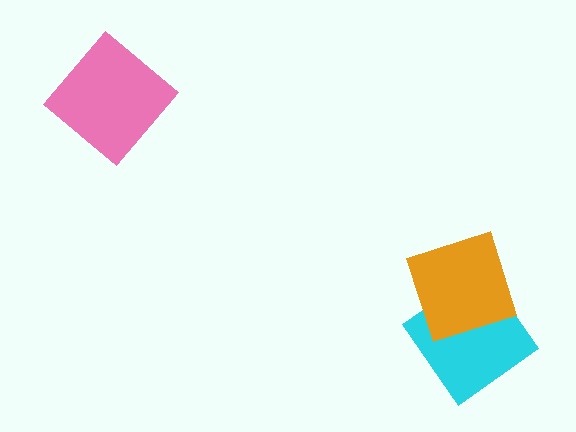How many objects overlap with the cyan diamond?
1 object overlaps with the cyan diamond.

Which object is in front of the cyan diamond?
The orange square is in front of the cyan diamond.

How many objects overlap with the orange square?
1 object overlaps with the orange square.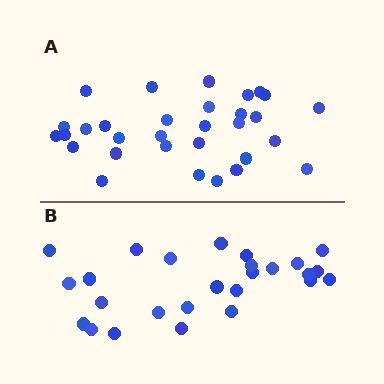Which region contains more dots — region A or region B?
Region A (the top region) has more dots.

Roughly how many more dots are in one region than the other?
Region A has about 5 more dots than region B.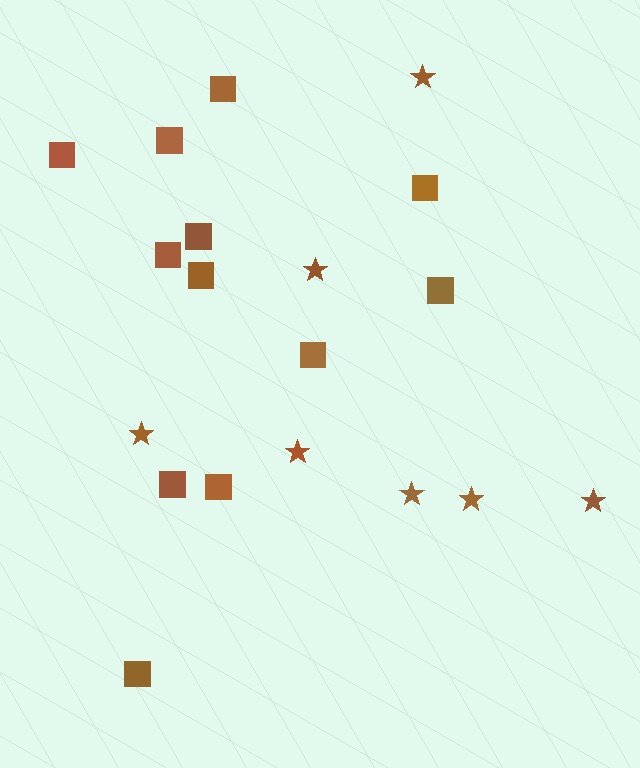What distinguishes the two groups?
There are 2 groups: one group of squares (12) and one group of stars (7).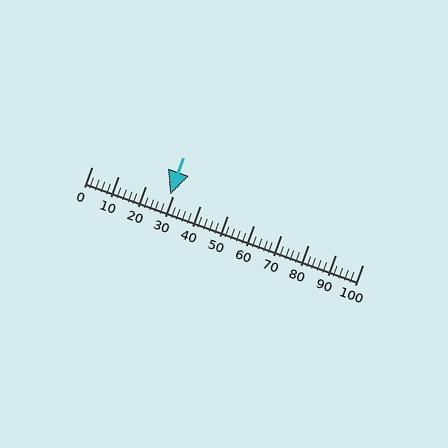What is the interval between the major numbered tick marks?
The major tick marks are spaced 10 units apart.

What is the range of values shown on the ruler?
The ruler shows values from 0 to 100.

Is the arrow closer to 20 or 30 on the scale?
The arrow is closer to 30.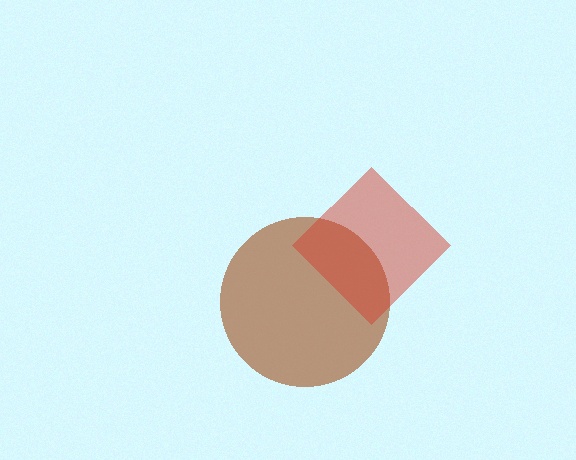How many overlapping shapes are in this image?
There are 2 overlapping shapes in the image.